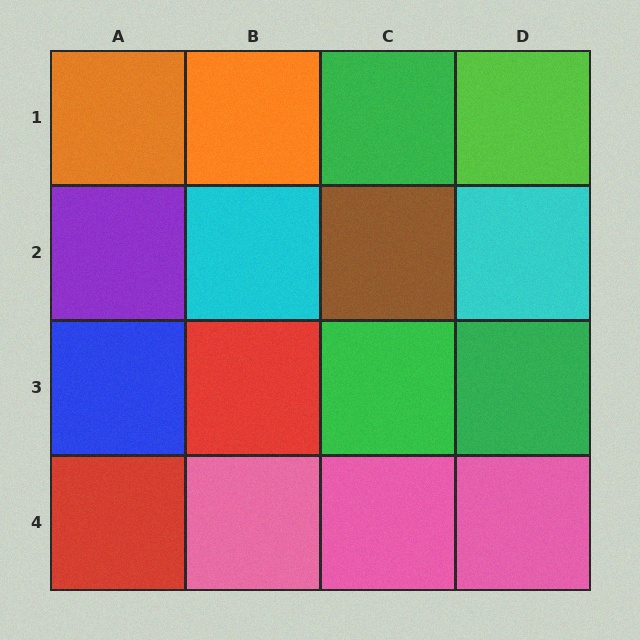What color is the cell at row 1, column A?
Orange.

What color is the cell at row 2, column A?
Purple.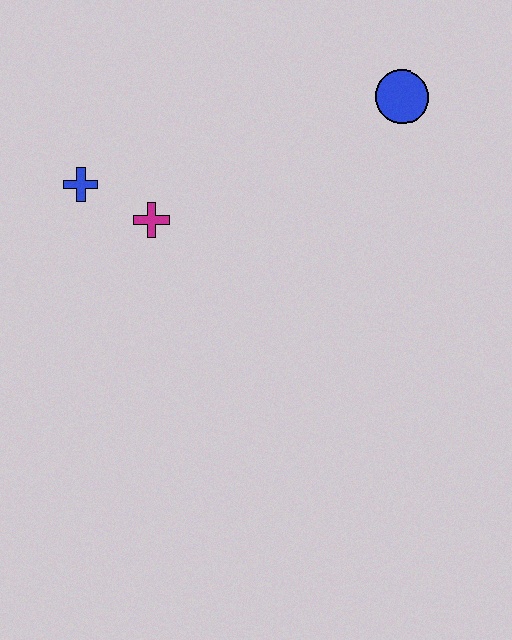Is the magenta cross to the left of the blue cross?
No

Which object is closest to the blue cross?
The magenta cross is closest to the blue cross.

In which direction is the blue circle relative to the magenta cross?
The blue circle is to the right of the magenta cross.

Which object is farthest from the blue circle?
The blue cross is farthest from the blue circle.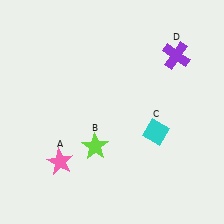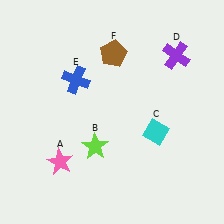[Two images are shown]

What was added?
A blue cross (E), a brown pentagon (F) were added in Image 2.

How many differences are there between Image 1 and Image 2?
There are 2 differences between the two images.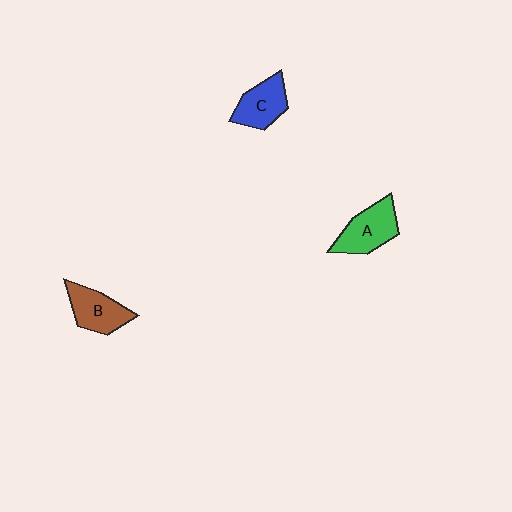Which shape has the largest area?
Shape A (green).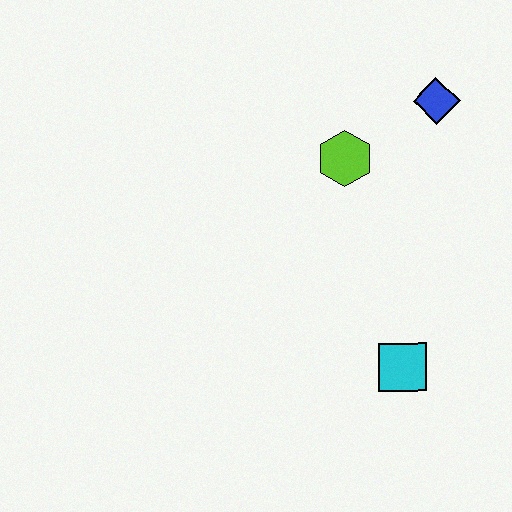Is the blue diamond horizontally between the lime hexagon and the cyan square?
No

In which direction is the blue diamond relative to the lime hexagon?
The blue diamond is to the right of the lime hexagon.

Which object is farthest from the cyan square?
The blue diamond is farthest from the cyan square.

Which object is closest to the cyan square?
The lime hexagon is closest to the cyan square.